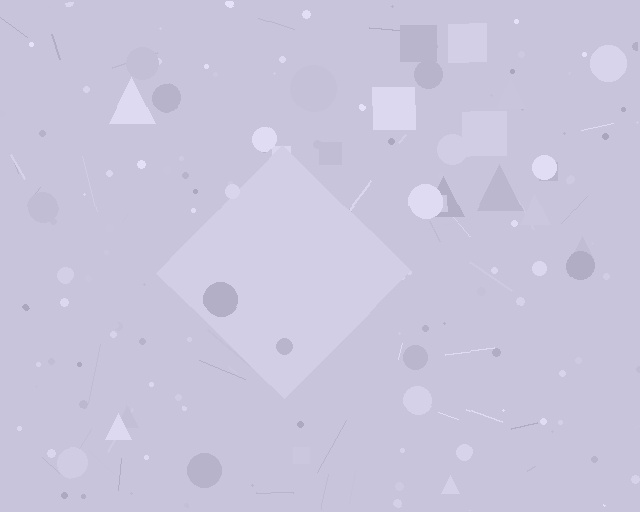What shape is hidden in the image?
A diamond is hidden in the image.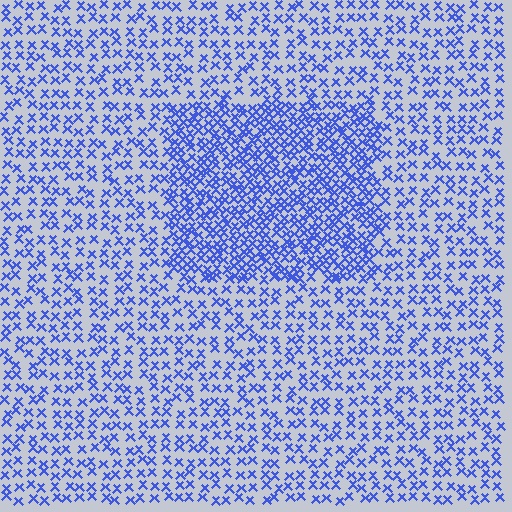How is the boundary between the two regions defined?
The boundary is defined by a change in element density (approximately 2.1x ratio). All elements are the same color, size, and shape.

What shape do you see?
I see a rectangle.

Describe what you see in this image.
The image contains small blue elements arranged at two different densities. A rectangle-shaped region is visible where the elements are more densely packed than the surrounding area.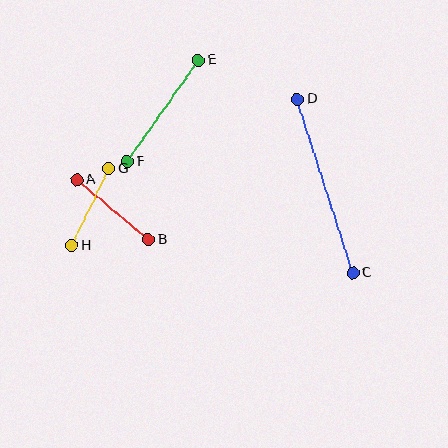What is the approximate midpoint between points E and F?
The midpoint is at approximately (163, 111) pixels.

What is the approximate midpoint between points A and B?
The midpoint is at approximately (113, 210) pixels.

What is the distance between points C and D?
The distance is approximately 182 pixels.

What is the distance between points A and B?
The distance is approximately 94 pixels.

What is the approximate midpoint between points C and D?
The midpoint is at approximately (325, 186) pixels.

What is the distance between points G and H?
The distance is approximately 85 pixels.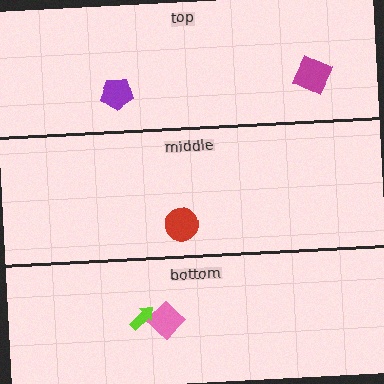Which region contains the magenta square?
The top region.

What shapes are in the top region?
The magenta square, the purple pentagon.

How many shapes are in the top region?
2.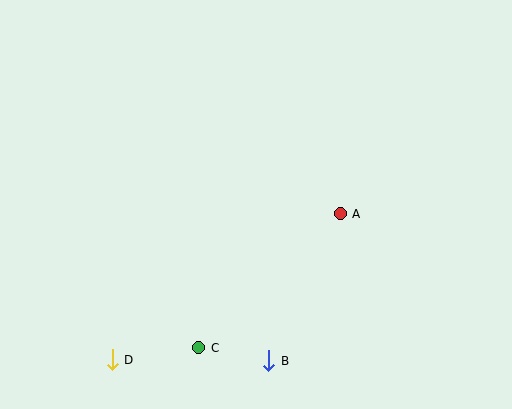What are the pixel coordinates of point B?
Point B is at (269, 361).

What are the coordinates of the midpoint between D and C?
The midpoint between D and C is at (156, 354).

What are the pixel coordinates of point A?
Point A is at (340, 214).